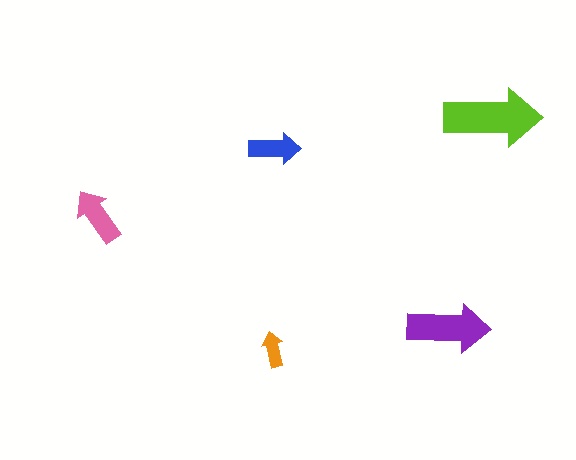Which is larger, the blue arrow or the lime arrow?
The lime one.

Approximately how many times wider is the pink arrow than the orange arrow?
About 1.5 times wider.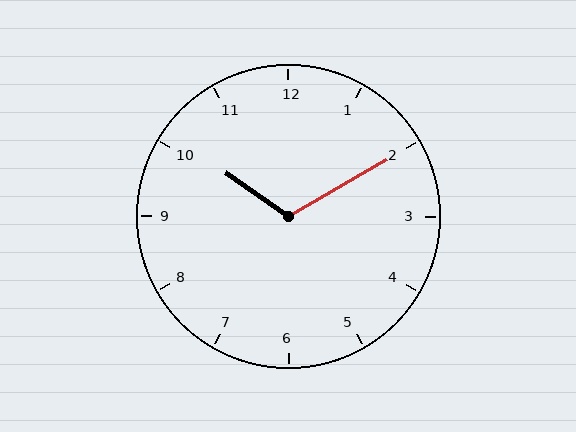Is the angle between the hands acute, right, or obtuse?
It is obtuse.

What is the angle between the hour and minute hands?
Approximately 115 degrees.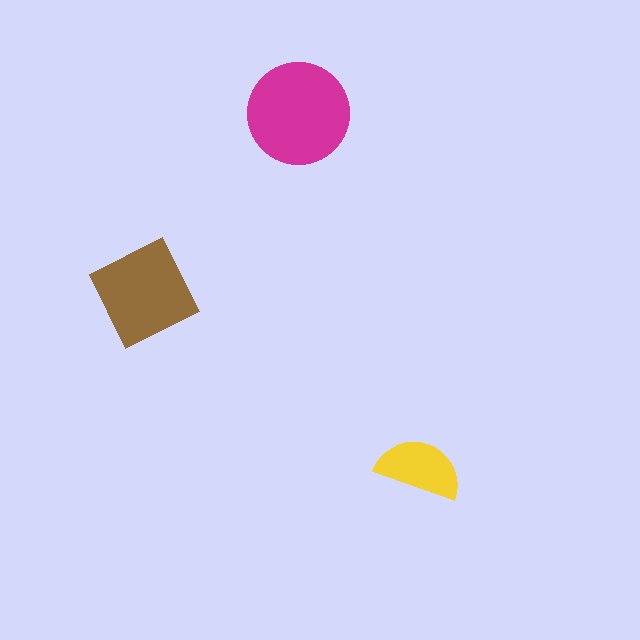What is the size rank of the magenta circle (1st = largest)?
1st.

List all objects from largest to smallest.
The magenta circle, the brown square, the yellow semicircle.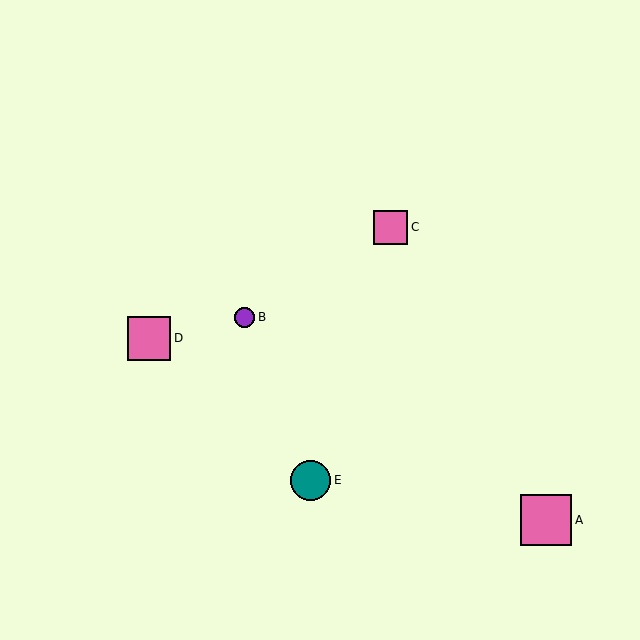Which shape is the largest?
The pink square (labeled A) is the largest.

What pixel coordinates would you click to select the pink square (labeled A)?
Click at (546, 520) to select the pink square A.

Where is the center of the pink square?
The center of the pink square is at (546, 520).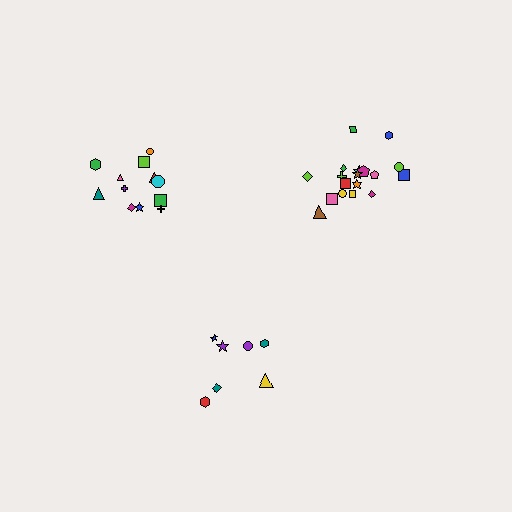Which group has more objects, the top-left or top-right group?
The top-right group.